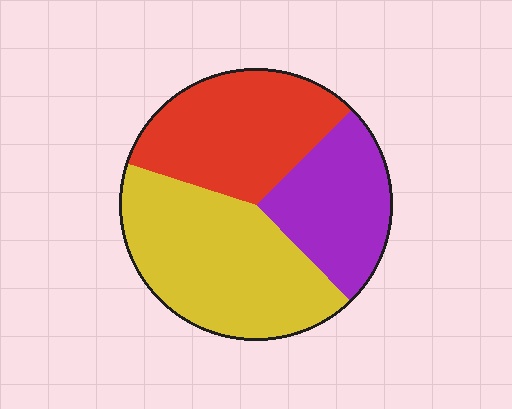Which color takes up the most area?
Yellow, at roughly 40%.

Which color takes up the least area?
Purple, at roughly 25%.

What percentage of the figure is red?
Red covers 33% of the figure.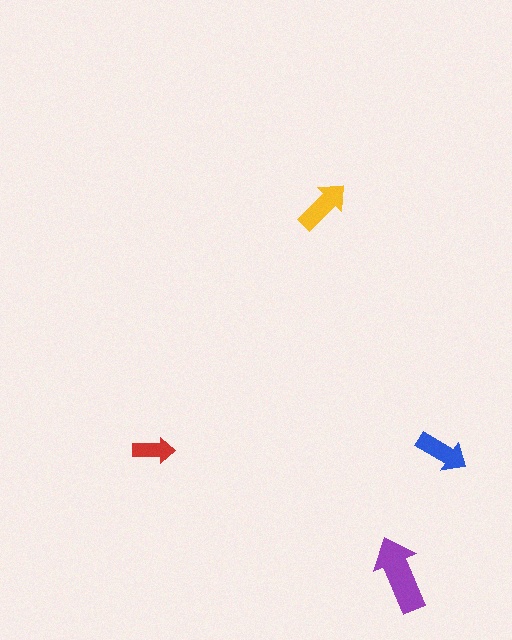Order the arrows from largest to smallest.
the purple one, the yellow one, the blue one, the red one.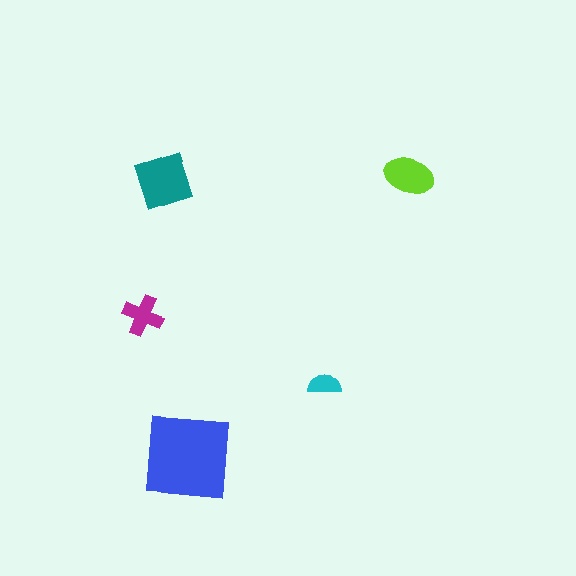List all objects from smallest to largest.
The cyan semicircle, the magenta cross, the lime ellipse, the teal square, the blue square.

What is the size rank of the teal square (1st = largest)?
2nd.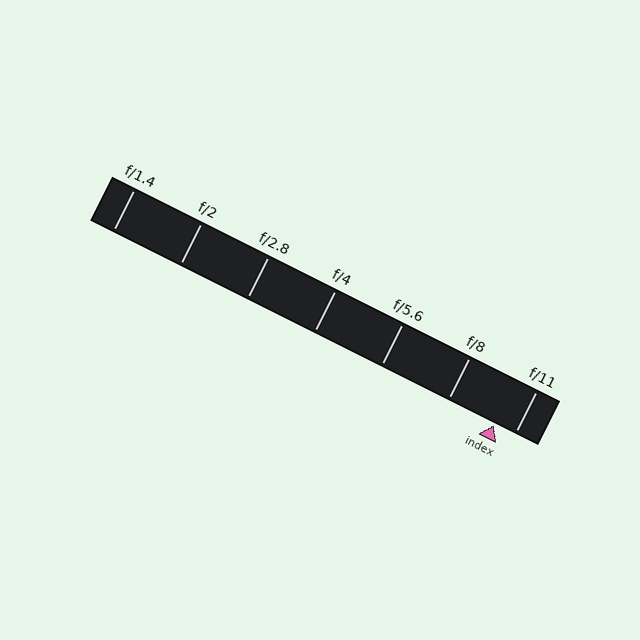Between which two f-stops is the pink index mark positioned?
The index mark is between f/8 and f/11.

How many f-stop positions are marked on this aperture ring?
There are 7 f-stop positions marked.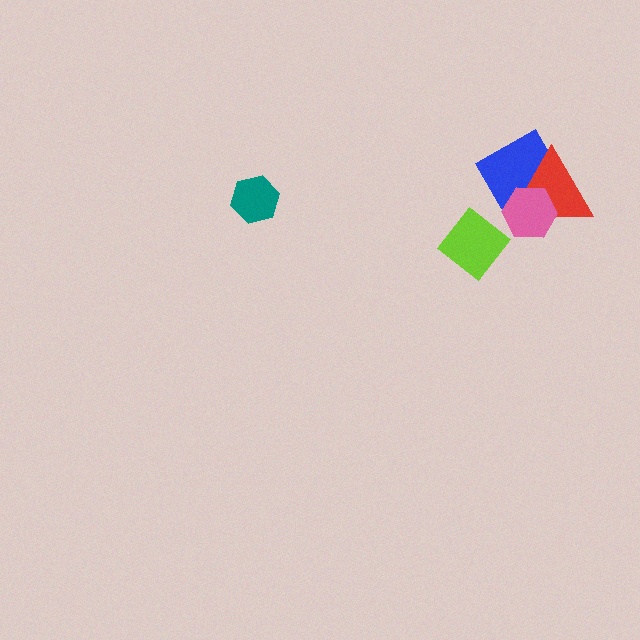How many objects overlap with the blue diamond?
2 objects overlap with the blue diamond.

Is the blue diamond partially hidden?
Yes, it is partially covered by another shape.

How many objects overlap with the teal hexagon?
0 objects overlap with the teal hexagon.